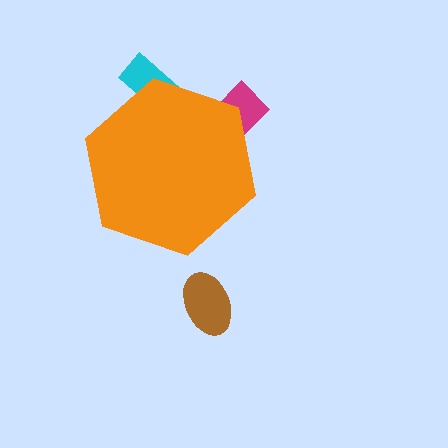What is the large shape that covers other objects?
An orange hexagon.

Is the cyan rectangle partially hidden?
Yes, the cyan rectangle is partially hidden behind the orange hexagon.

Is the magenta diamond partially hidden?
Yes, the magenta diamond is partially hidden behind the orange hexagon.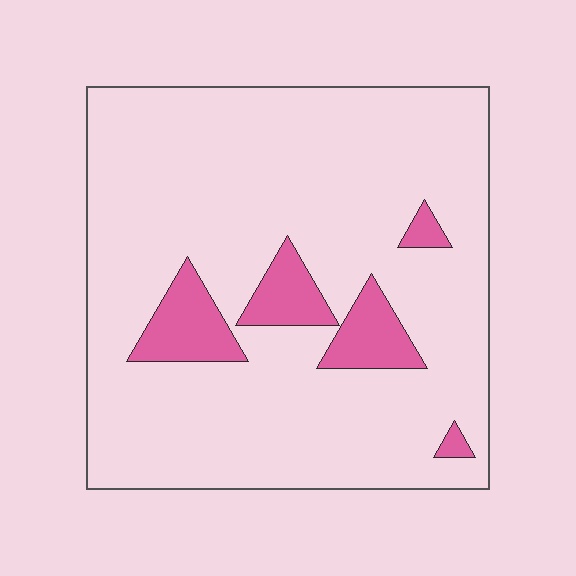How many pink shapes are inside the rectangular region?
5.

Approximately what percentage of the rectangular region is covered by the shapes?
Approximately 10%.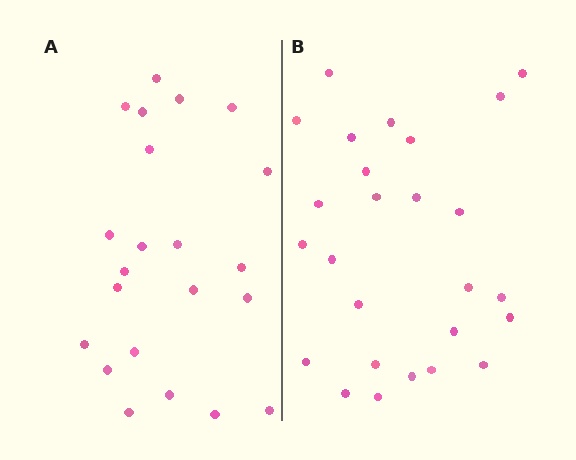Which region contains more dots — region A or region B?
Region B (the right region) has more dots.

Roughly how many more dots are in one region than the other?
Region B has about 4 more dots than region A.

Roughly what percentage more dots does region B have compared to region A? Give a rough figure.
About 20% more.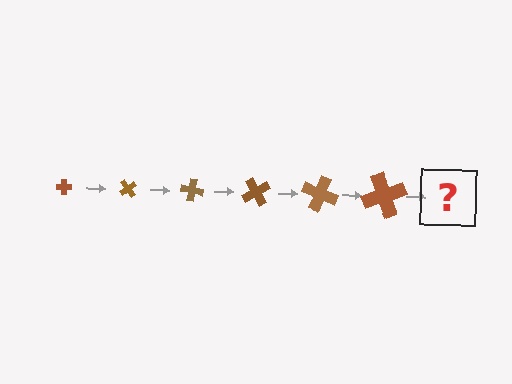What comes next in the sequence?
The next element should be a cross, larger than the previous one and rotated 300 degrees from the start.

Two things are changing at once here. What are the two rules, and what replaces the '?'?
The two rules are that the cross grows larger each step and it rotates 50 degrees each step. The '?' should be a cross, larger than the previous one and rotated 300 degrees from the start.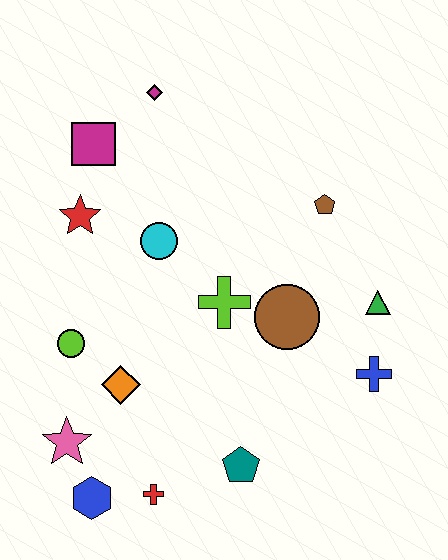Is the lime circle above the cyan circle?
No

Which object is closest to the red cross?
The blue hexagon is closest to the red cross.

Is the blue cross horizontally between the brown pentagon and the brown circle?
No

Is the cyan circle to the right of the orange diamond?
Yes